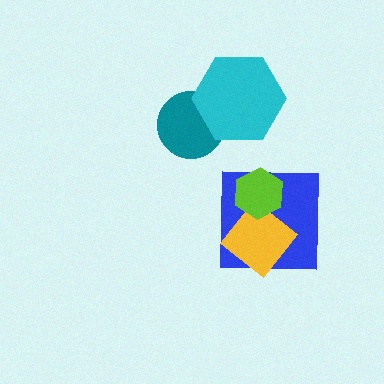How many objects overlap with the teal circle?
1 object overlaps with the teal circle.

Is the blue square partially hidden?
Yes, it is partially covered by another shape.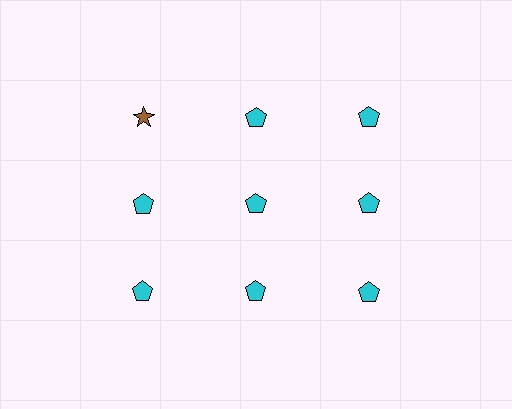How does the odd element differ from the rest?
It differs in both color (brown instead of cyan) and shape (star instead of pentagon).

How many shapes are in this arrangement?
There are 9 shapes arranged in a grid pattern.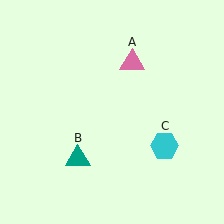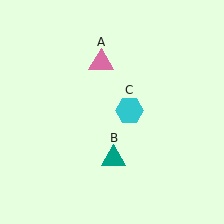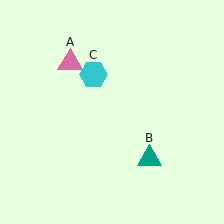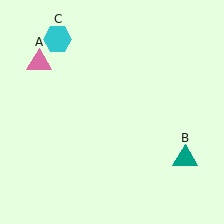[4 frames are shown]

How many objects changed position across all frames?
3 objects changed position: pink triangle (object A), teal triangle (object B), cyan hexagon (object C).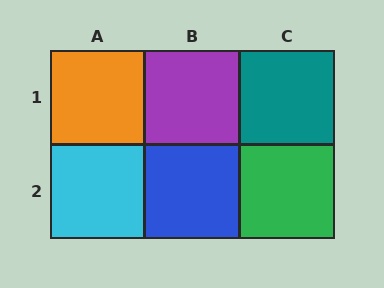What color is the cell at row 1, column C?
Teal.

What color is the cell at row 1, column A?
Orange.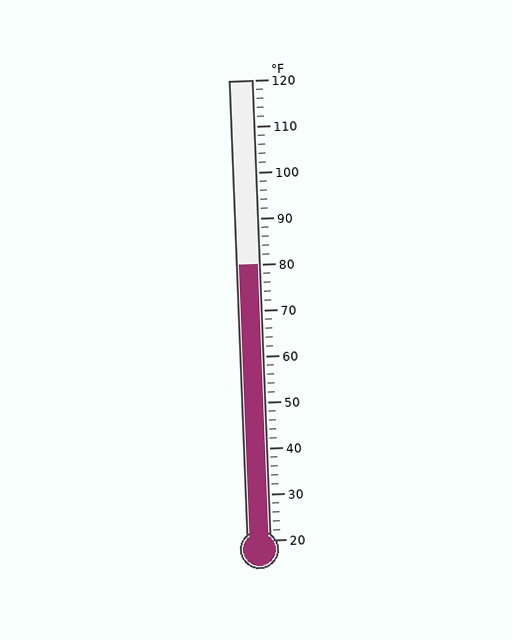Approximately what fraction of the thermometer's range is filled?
The thermometer is filled to approximately 60% of its range.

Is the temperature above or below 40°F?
The temperature is above 40°F.